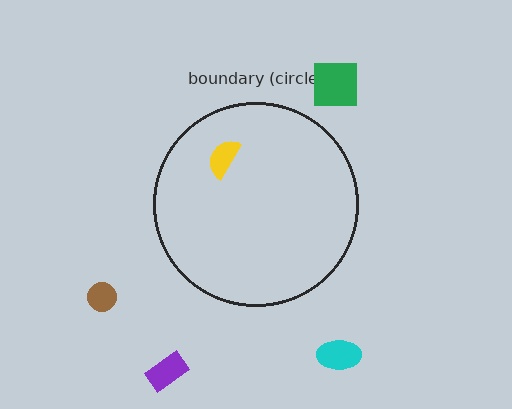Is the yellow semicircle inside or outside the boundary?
Inside.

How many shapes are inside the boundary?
1 inside, 4 outside.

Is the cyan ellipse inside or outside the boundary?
Outside.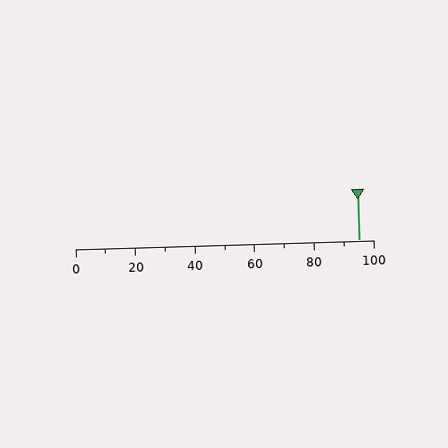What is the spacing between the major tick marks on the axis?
The major ticks are spaced 20 apart.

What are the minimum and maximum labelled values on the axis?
The axis runs from 0 to 100.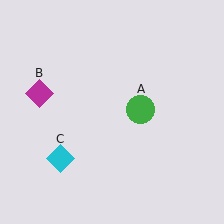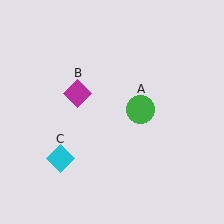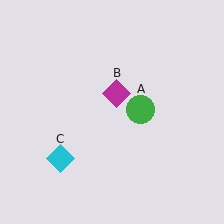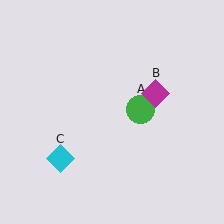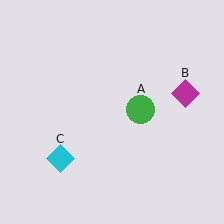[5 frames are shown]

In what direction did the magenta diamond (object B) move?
The magenta diamond (object B) moved right.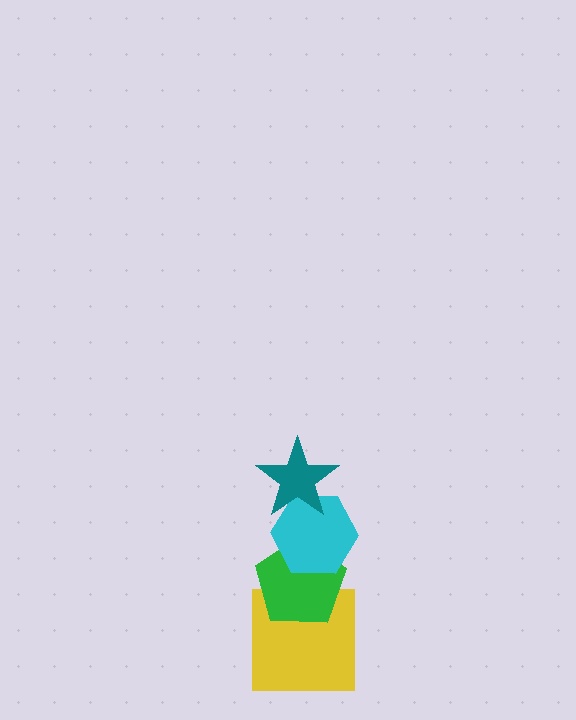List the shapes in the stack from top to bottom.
From top to bottom: the teal star, the cyan hexagon, the green pentagon, the yellow square.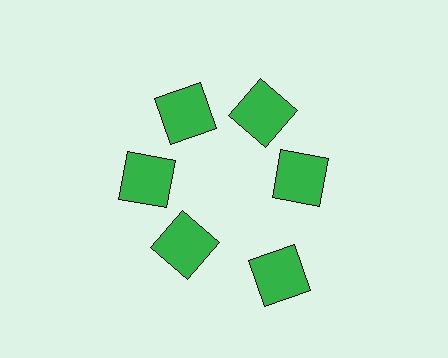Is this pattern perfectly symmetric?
No. The 6 green squares are arranged in a ring, but one element near the 5 o'clock position is pushed outward from the center, breaking the 6-fold rotational symmetry.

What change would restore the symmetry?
The symmetry would be restored by moving it inward, back onto the ring so that all 6 squares sit at equal angles and equal distance from the center.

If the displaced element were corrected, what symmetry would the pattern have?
It would have 6-fold rotational symmetry — the pattern would map onto itself every 60 degrees.